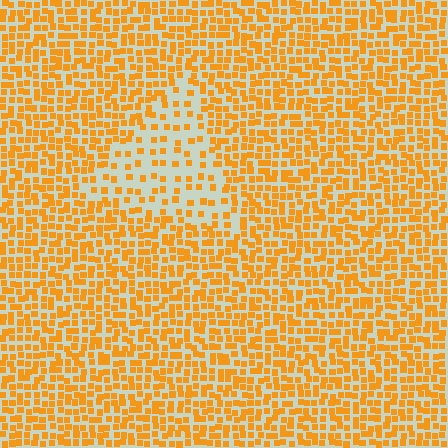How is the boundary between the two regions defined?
The boundary is defined by a change in element density (approximately 2.3x ratio). All elements are the same color, size, and shape.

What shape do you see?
I see a triangle.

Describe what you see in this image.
The image contains small orange elements arranged at two different densities. A triangle-shaped region is visible where the elements are less densely packed than the surrounding area.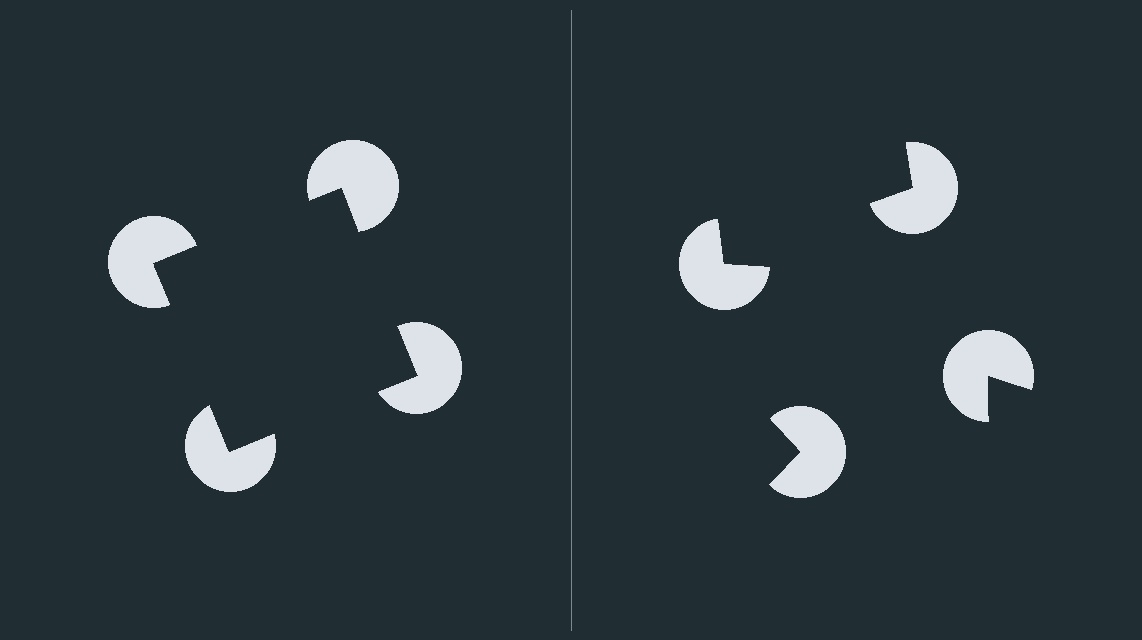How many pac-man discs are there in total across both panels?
8 — 4 on each side.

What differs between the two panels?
The pac-man discs are positioned identically on both sides; only the wedge orientations differ. On the left they align to a square; on the right they are misaligned.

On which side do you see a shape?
An illusory square appears on the left side. On the right side the wedge cuts are rotated, so no coherent shape forms.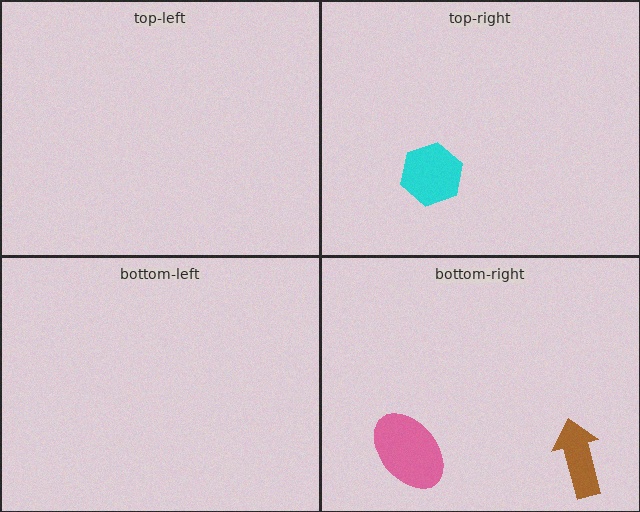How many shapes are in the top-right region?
1.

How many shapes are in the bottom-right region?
2.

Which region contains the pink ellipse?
The bottom-right region.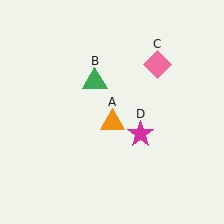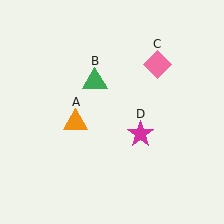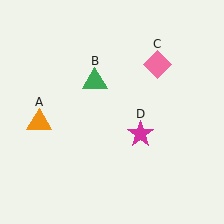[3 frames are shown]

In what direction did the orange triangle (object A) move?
The orange triangle (object A) moved left.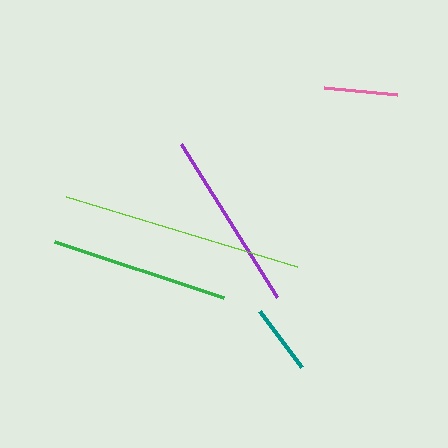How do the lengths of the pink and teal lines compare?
The pink and teal lines are approximately the same length.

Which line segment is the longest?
The lime line is the longest at approximately 242 pixels.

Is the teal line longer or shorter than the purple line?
The purple line is longer than the teal line.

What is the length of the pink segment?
The pink segment is approximately 73 pixels long.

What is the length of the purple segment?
The purple segment is approximately 181 pixels long.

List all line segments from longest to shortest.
From longest to shortest: lime, purple, green, pink, teal.